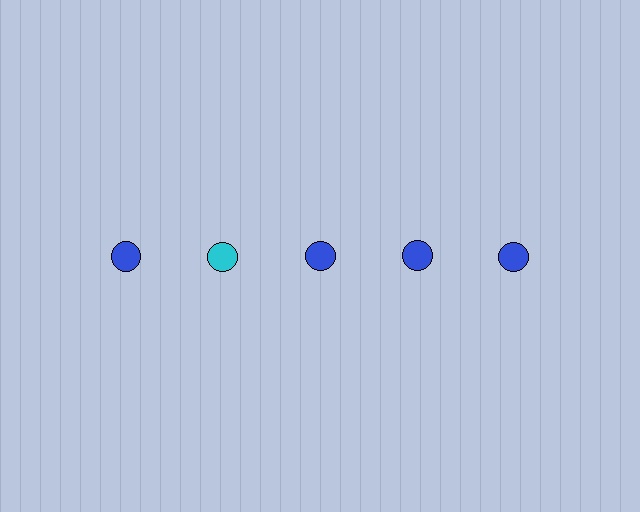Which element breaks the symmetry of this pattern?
The cyan circle in the top row, second from left column breaks the symmetry. All other shapes are blue circles.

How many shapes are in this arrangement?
There are 5 shapes arranged in a grid pattern.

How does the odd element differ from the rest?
It has a different color: cyan instead of blue.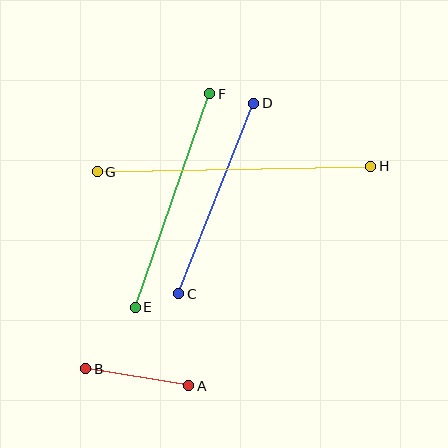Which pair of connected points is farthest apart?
Points G and H are farthest apart.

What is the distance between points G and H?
The distance is approximately 274 pixels.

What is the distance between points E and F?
The distance is approximately 226 pixels.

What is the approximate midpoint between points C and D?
The midpoint is at approximately (216, 198) pixels.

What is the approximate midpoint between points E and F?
The midpoint is at approximately (173, 200) pixels.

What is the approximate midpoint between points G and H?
The midpoint is at approximately (234, 169) pixels.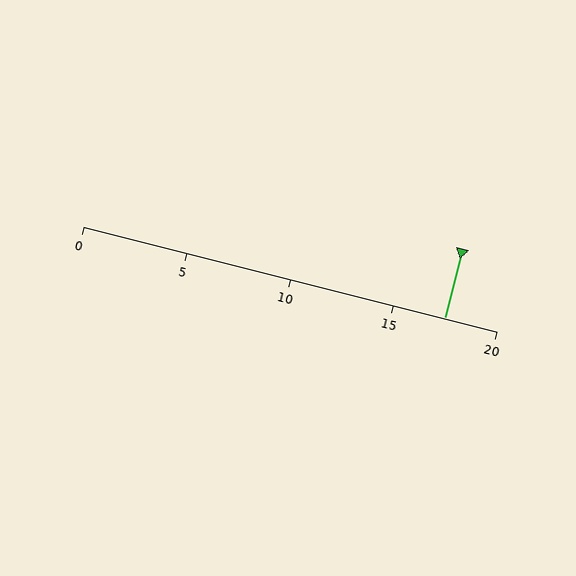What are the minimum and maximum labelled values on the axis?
The axis runs from 0 to 20.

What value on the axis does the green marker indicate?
The marker indicates approximately 17.5.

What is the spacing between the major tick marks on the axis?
The major ticks are spaced 5 apart.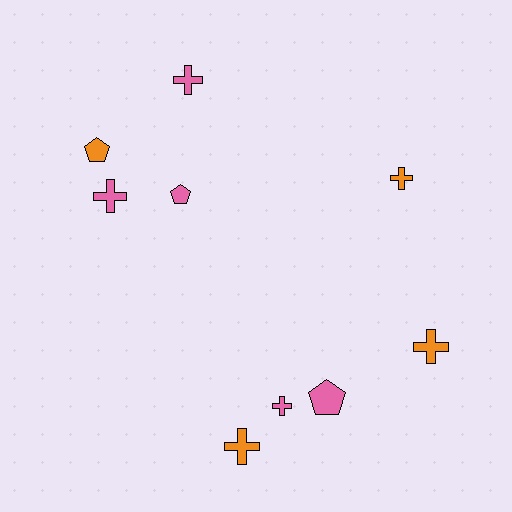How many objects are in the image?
There are 9 objects.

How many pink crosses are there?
There are 3 pink crosses.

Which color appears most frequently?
Pink, with 5 objects.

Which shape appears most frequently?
Cross, with 6 objects.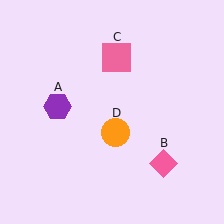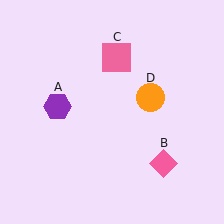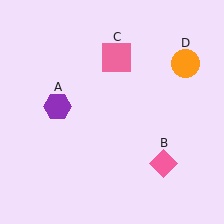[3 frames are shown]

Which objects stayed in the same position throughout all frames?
Purple hexagon (object A) and pink diamond (object B) and pink square (object C) remained stationary.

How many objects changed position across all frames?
1 object changed position: orange circle (object D).